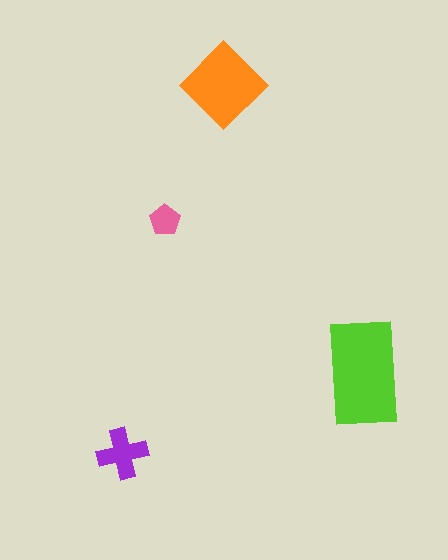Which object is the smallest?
The pink pentagon.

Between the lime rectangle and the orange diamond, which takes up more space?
The lime rectangle.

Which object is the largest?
The lime rectangle.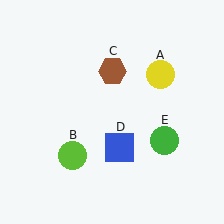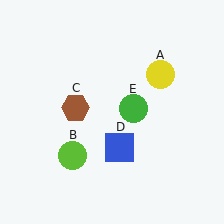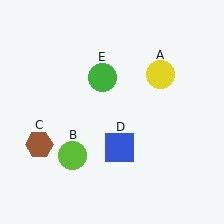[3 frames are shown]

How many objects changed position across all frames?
2 objects changed position: brown hexagon (object C), green circle (object E).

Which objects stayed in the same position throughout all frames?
Yellow circle (object A) and lime circle (object B) and blue square (object D) remained stationary.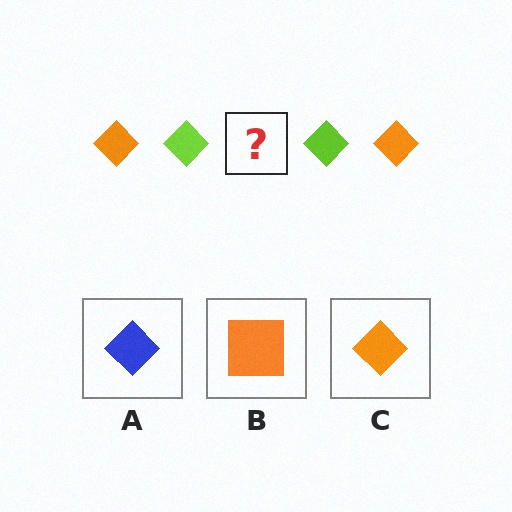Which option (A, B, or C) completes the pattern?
C.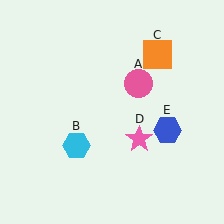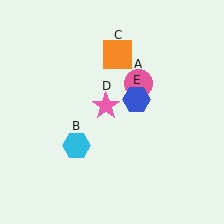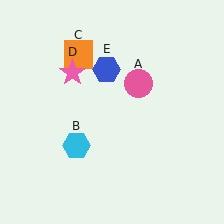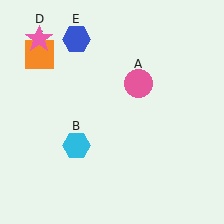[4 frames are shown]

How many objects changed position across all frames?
3 objects changed position: orange square (object C), pink star (object D), blue hexagon (object E).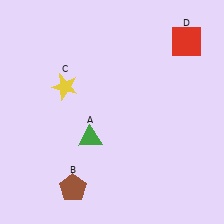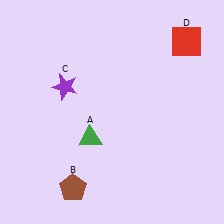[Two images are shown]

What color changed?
The star (C) changed from yellow in Image 1 to purple in Image 2.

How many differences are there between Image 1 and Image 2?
There is 1 difference between the two images.